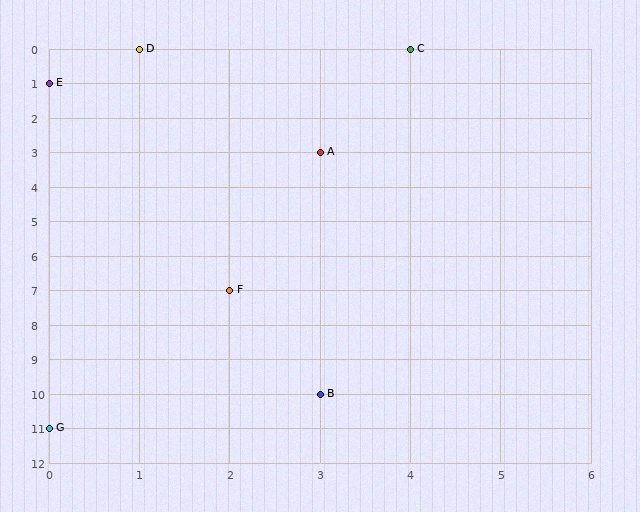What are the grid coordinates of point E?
Point E is at grid coordinates (0, 1).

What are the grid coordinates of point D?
Point D is at grid coordinates (1, 0).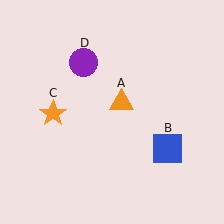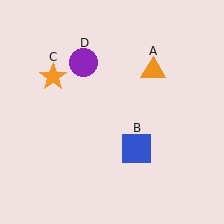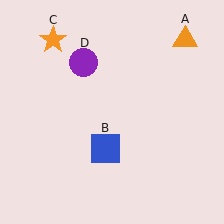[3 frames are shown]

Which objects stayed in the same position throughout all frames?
Purple circle (object D) remained stationary.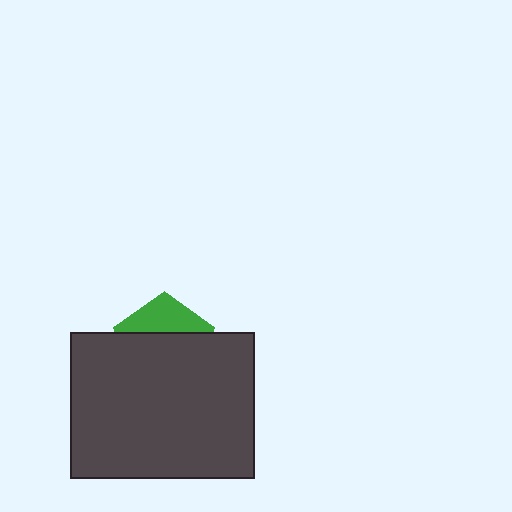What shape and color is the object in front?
The object in front is a dark gray rectangle.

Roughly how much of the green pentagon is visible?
A small part of it is visible (roughly 33%).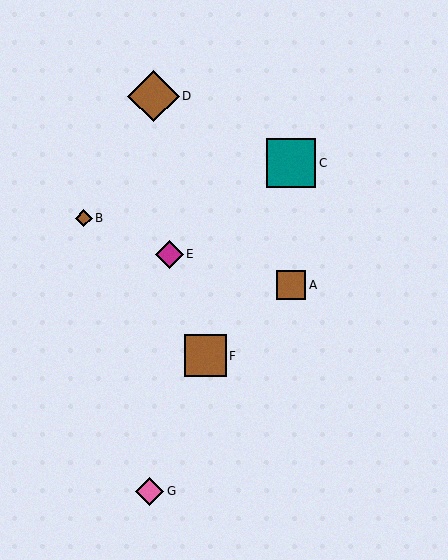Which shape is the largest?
The brown diamond (labeled D) is the largest.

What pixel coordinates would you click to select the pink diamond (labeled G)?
Click at (149, 492) to select the pink diamond G.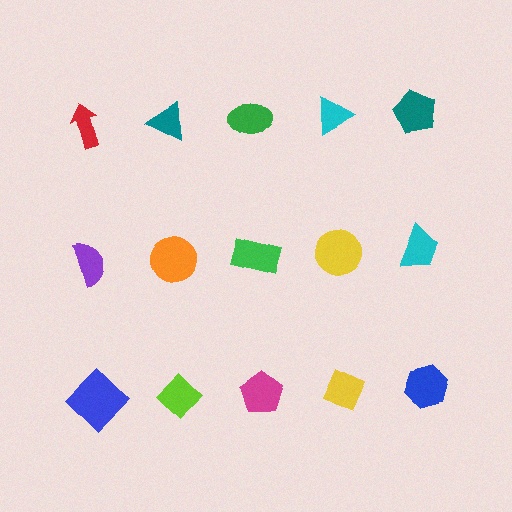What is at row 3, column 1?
A blue diamond.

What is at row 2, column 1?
A purple semicircle.